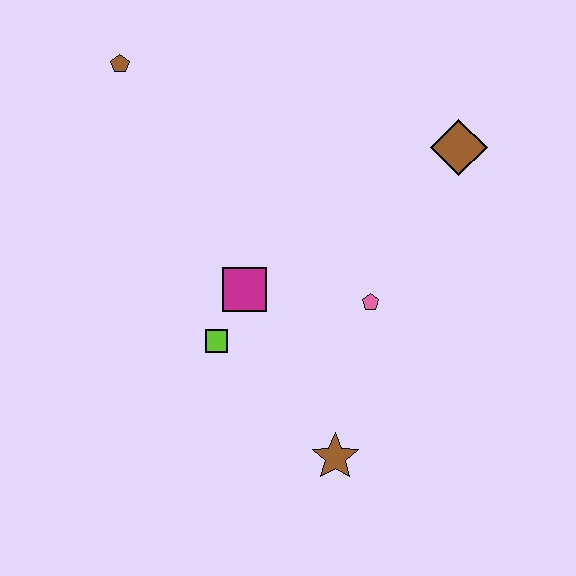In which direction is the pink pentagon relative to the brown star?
The pink pentagon is above the brown star.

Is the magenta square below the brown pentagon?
Yes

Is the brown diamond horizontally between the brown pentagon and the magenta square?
No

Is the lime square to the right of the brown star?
No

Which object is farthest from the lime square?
The brown diamond is farthest from the lime square.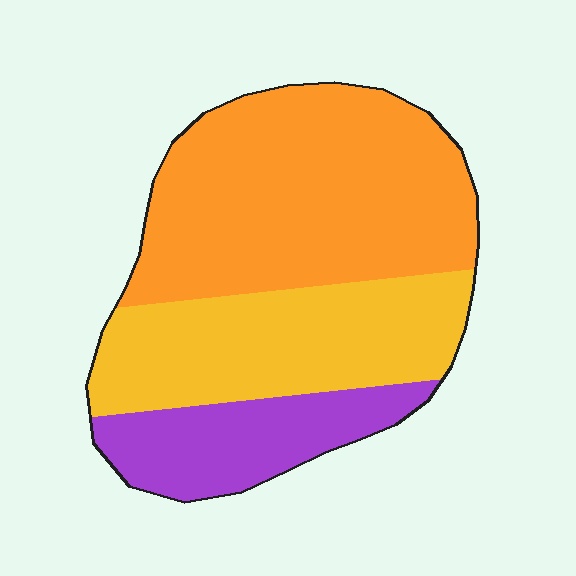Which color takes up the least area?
Purple, at roughly 20%.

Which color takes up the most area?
Orange, at roughly 50%.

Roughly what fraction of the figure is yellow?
Yellow takes up about one third (1/3) of the figure.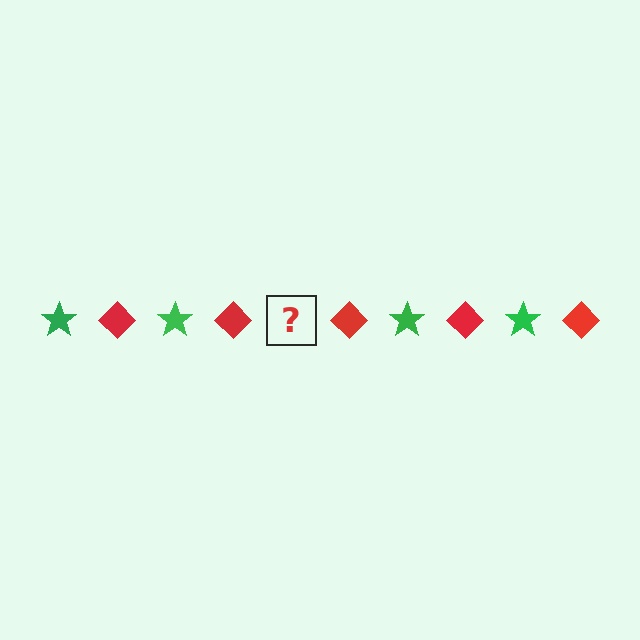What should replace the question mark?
The question mark should be replaced with a green star.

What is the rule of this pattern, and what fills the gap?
The rule is that the pattern alternates between green star and red diamond. The gap should be filled with a green star.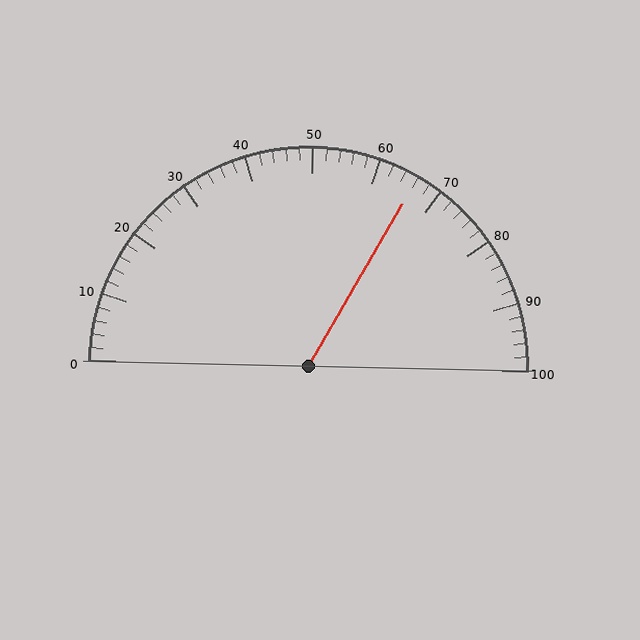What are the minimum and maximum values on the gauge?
The gauge ranges from 0 to 100.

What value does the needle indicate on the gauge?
The needle indicates approximately 66.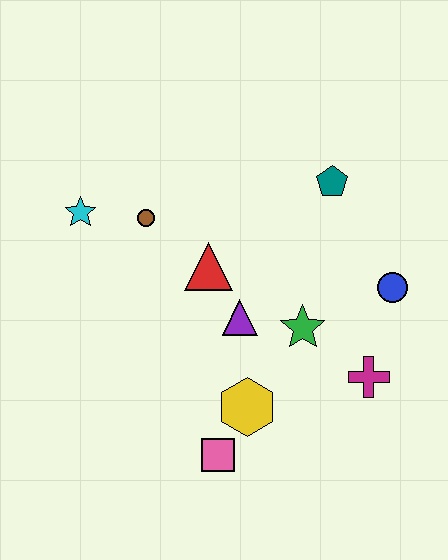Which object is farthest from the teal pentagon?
The pink square is farthest from the teal pentagon.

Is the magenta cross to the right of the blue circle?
No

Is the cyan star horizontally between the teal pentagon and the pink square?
No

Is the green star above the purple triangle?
No